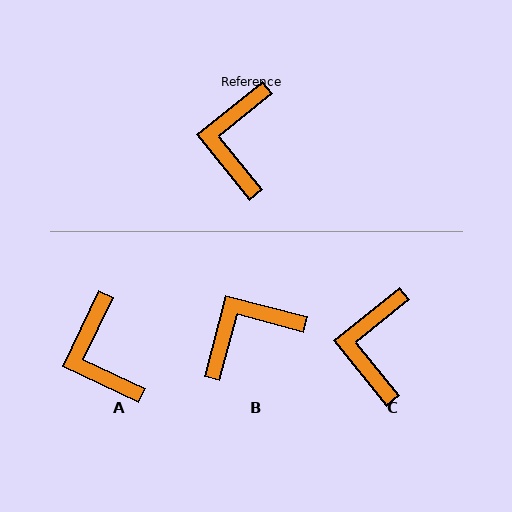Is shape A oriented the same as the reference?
No, it is off by about 26 degrees.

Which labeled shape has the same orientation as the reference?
C.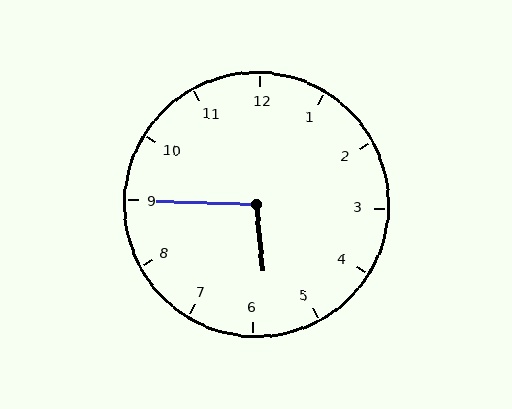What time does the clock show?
5:45.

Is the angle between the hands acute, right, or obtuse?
It is obtuse.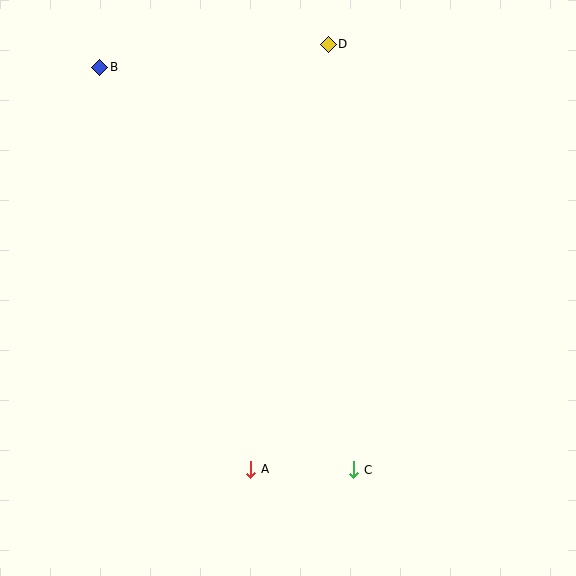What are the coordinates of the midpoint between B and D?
The midpoint between B and D is at (214, 56).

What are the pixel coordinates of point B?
Point B is at (100, 67).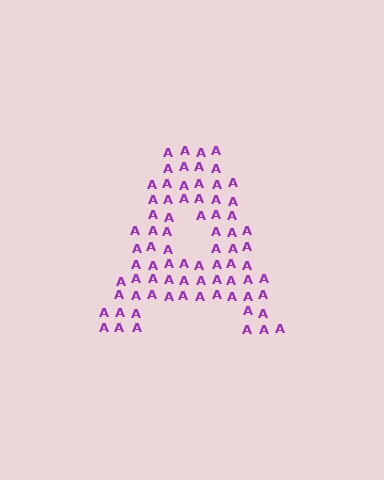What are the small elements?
The small elements are letter A's.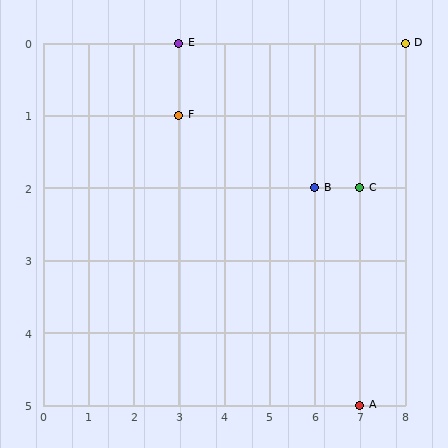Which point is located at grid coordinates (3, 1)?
Point F is at (3, 1).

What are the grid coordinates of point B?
Point B is at grid coordinates (6, 2).